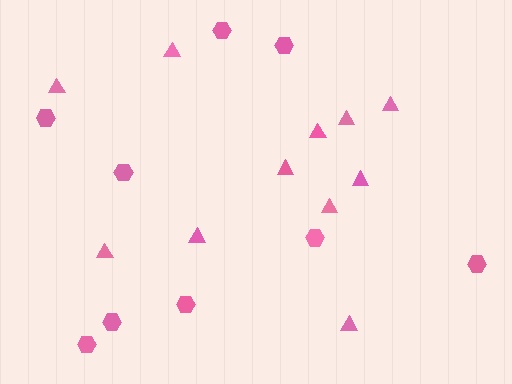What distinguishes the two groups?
There are 2 groups: one group of hexagons (9) and one group of triangles (11).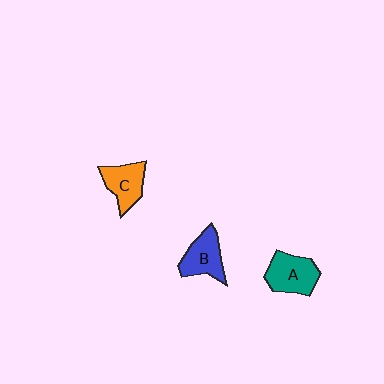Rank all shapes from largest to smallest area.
From largest to smallest: A (teal), B (blue), C (orange).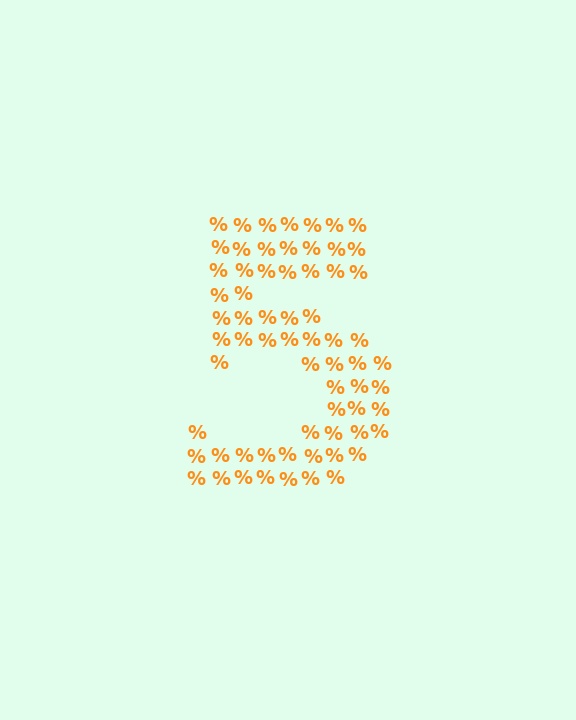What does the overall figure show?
The overall figure shows the digit 5.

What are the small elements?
The small elements are percent signs.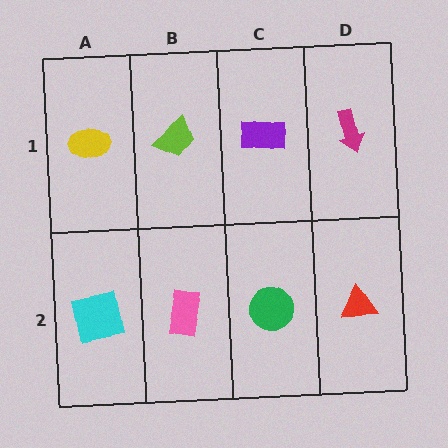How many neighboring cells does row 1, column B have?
3.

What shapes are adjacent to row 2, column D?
A magenta arrow (row 1, column D), a green circle (row 2, column C).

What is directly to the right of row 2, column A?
A pink rectangle.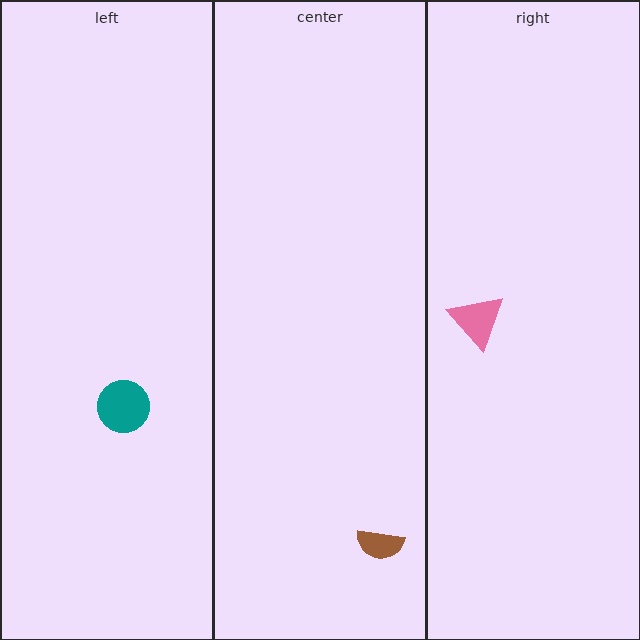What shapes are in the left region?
The teal circle.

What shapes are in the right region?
The pink triangle.